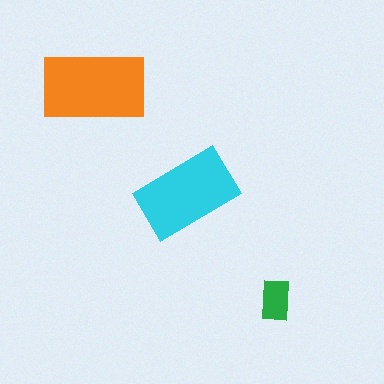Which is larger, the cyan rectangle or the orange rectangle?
The orange one.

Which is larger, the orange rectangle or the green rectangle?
The orange one.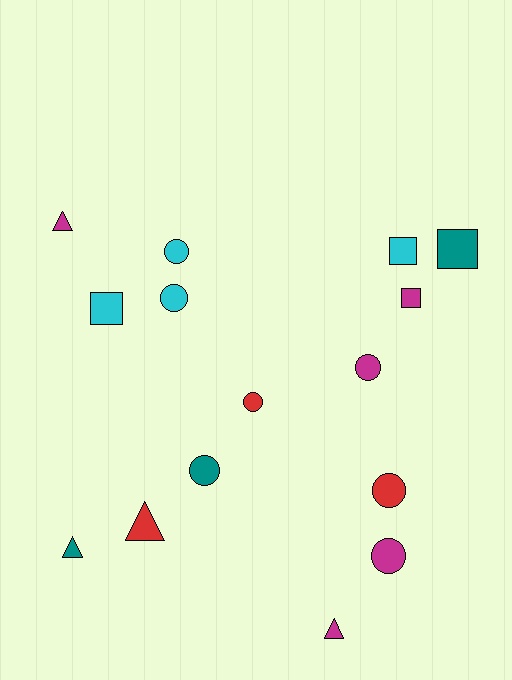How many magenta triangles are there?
There are 2 magenta triangles.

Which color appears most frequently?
Magenta, with 5 objects.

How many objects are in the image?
There are 15 objects.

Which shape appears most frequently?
Circle, with 7 objects.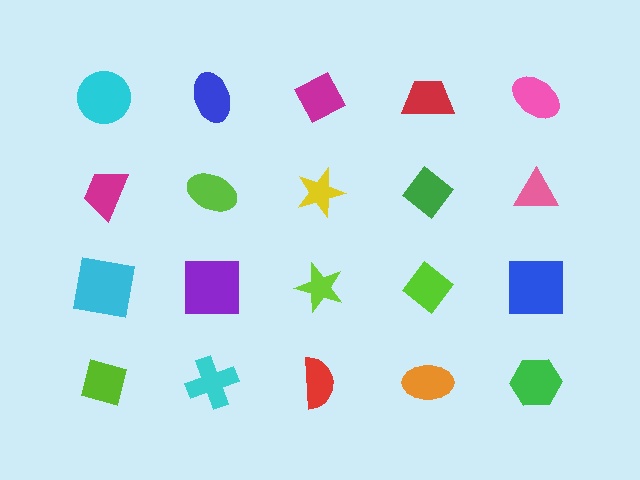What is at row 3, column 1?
A cyan square.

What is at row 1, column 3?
A magenta diamond.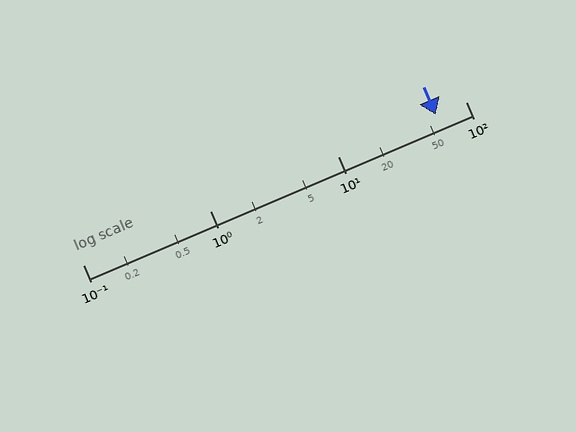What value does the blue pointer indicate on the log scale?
The pointer indicates approximately 58.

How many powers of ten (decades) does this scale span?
The scale spans 3 decades, from 0.1 to 100.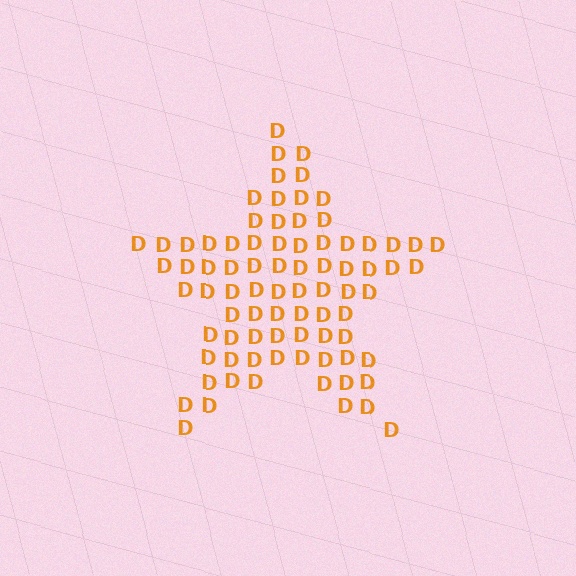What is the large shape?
The large shape is a star.